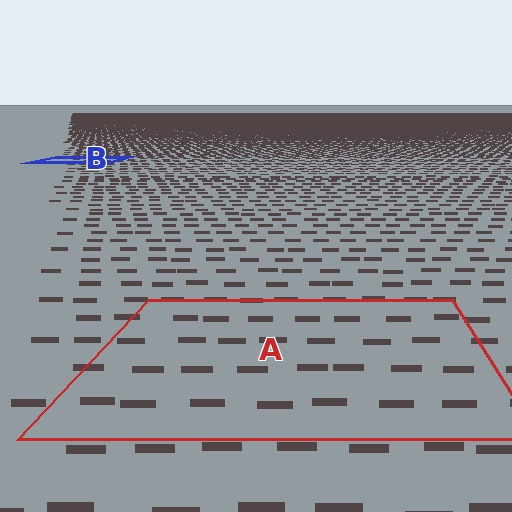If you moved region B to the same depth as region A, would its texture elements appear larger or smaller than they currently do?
They would appear larger. At a closer depth, the same texture elements are projected at a bigger on-screen size.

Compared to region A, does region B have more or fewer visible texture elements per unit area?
Region B has more texture elements per unit area — they are packed more densely because it is farther away.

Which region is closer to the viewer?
Region A is closer. The texture elements there are larger and more spread out.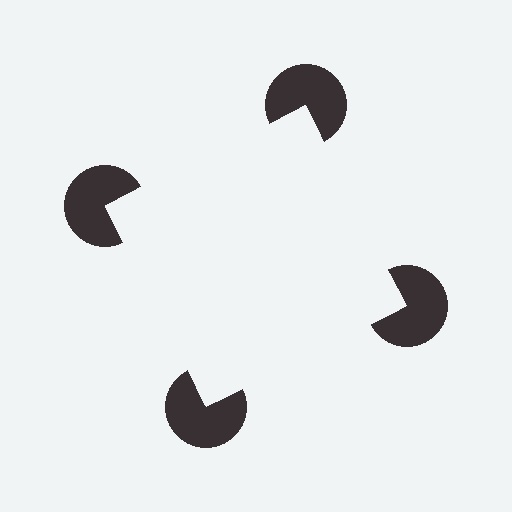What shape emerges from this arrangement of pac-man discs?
An illusory square — its edges are inferred from the aligned wedge cuts in the pac-man discs, not physically drawn.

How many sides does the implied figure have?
4 sides.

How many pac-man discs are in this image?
There are 4 — one at each vertex of the illusory square.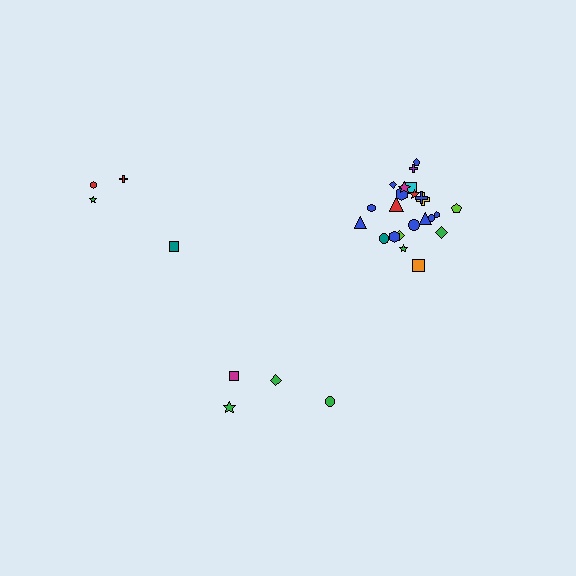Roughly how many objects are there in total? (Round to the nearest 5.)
Roughly 35 objects in total.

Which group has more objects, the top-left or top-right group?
The top-right group.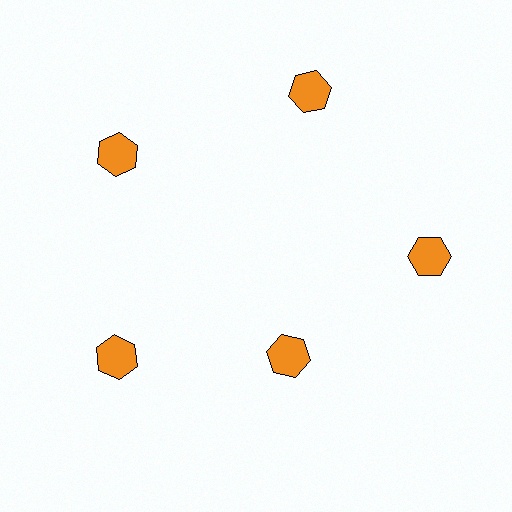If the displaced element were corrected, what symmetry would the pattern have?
It would have 5-fold rotational symmetry — the pattern would map onto itself every 72 degrees.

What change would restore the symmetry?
The symmetry would be restored by moving it outward, back onto the ring so that all 5 hexagons sit at equal angles and equal distance from the center.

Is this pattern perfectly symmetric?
No. The 5 orange hexagons are arranged in a ring, but one element near the 5 o'clock position is pulled inward toward the center, breaking the 5-fold rotational symmetry.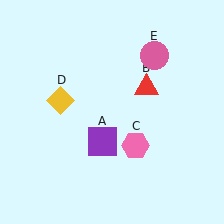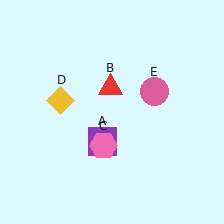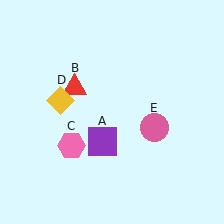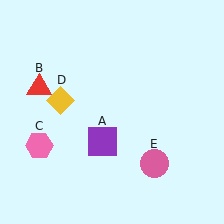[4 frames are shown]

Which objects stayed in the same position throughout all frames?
Purple square (object A) and yellow diamond (object D) remained stationary.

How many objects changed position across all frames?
3 objects changed position: red triangle (object B), pink hexagon (object C), pink circle (object E).